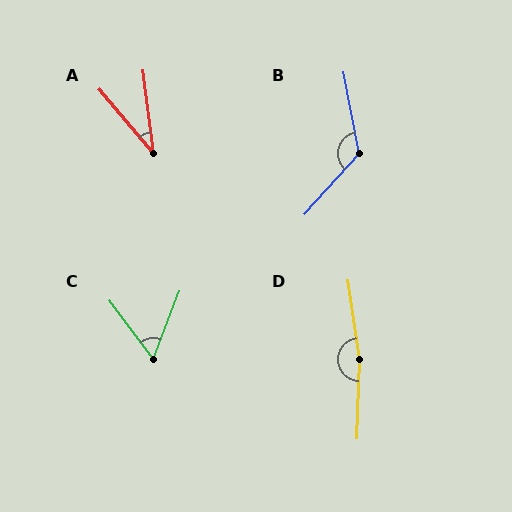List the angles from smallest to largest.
A (33°), C (58°), B (127°), D (170°).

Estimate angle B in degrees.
Approximately 127 degrees.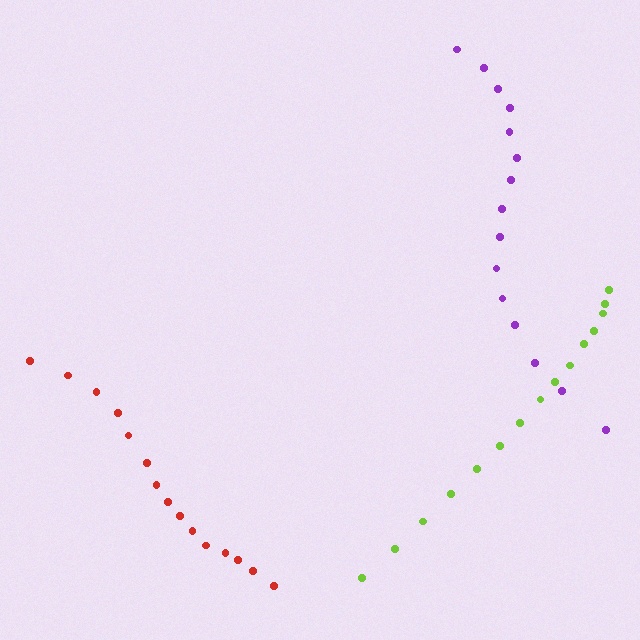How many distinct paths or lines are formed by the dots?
There are 3 distinct paths.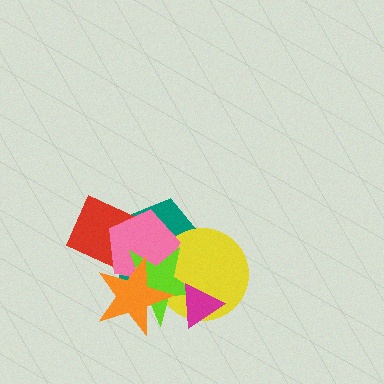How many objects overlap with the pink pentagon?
5 objects overlap with the pink pentagon.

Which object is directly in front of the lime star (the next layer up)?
The magenta triangle is directly in front of the lime star.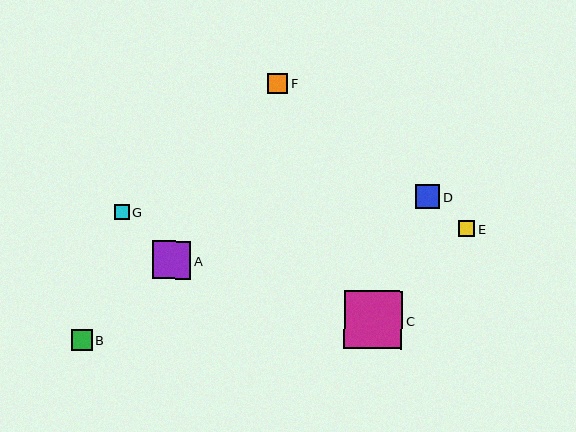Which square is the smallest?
Square G is the smallest with a size of approximately 15 pixels.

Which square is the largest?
Square C is the largest with a size of approximately 58 pixels.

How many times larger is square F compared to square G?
Square F is approximately 1.3 times the size of square G.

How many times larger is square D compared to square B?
Square D is approximately 1.2 times the size of square B.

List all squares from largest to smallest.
From largest to smallest: C, A, D, B, F, E, G.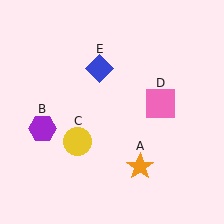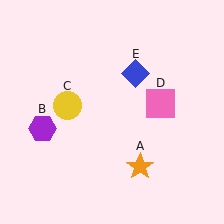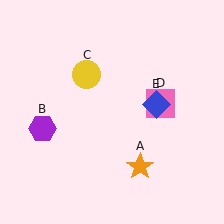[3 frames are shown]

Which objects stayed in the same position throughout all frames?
Orange star (object A) and purple hexagon (object B) and pink square (object D) remained stationary.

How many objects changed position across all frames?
2 objects changed position: yellow circle (object C), blue diamond (object E).